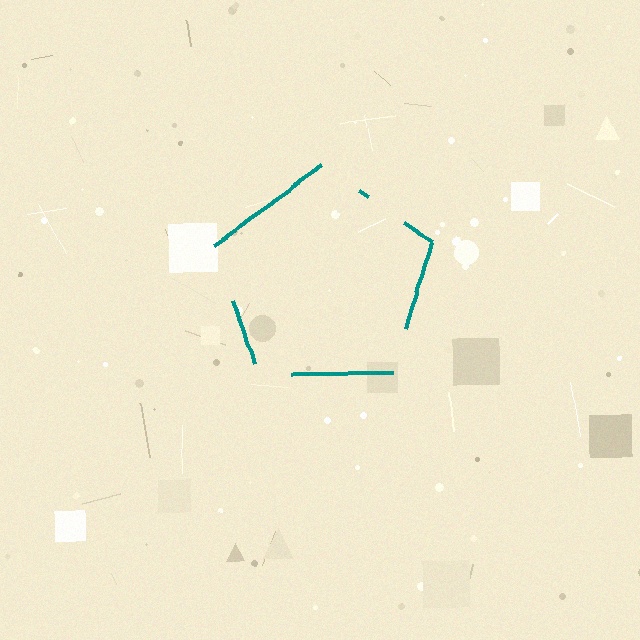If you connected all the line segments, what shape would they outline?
They would outline a pentagon.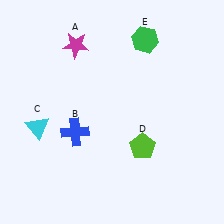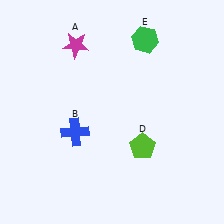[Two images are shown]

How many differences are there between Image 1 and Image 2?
There is 1 difference between the two images.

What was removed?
The cyan triangle (C) was removed in Image 2.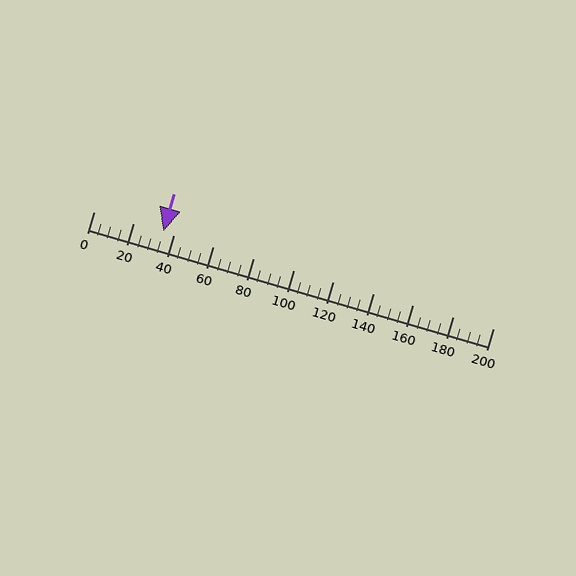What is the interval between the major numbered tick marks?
The major tick marks are spaced 20 units apart.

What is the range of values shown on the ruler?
The ruler shows values from 0 to 200.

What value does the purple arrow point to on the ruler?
The purple arrow points to approximately 35.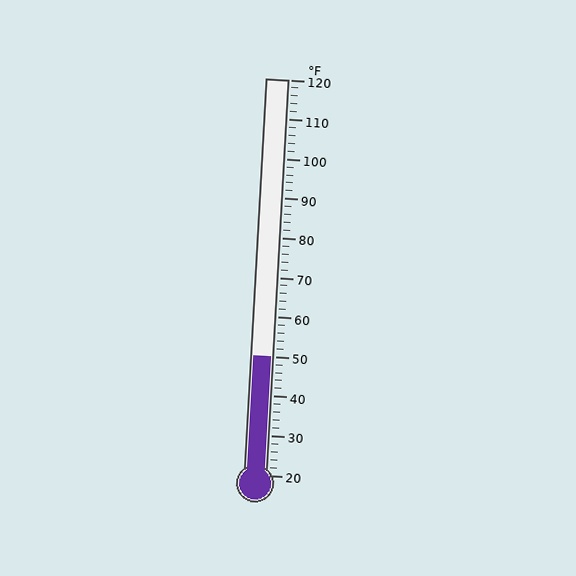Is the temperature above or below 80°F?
The temperature is below 80°F.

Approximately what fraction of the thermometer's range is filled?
The thermometer is filled to approximately 30% of its range.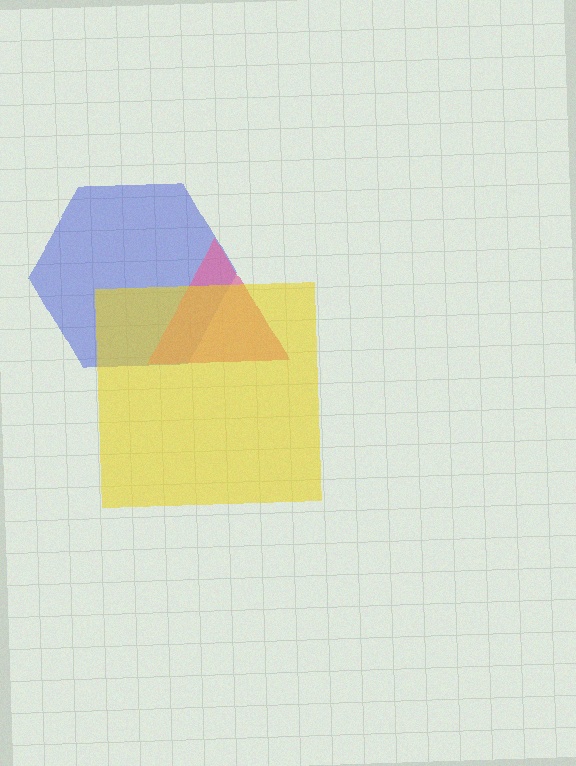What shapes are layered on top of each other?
The layered shapes are: a blue hexagon, a pink triangle, a yellow square.